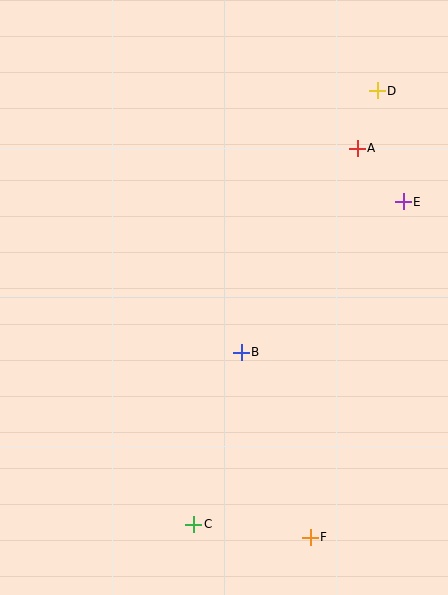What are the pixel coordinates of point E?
Point E is at (403, 202).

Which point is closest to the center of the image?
Point B at (241, 352) is closest to the center.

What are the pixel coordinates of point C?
Point C is at (194, 524).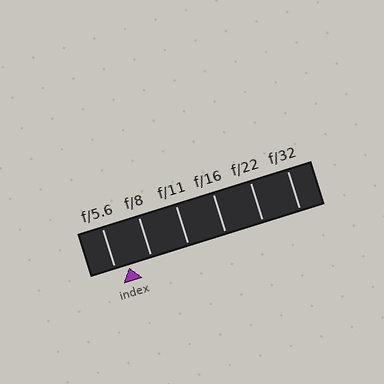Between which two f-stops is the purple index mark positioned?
The index mark is between f/5.6 and f/8.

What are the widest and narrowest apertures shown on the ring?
The widest aperture shown is f/5.6 and the narrowest is f/32.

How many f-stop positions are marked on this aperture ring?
There are 6 f-stop positions marked.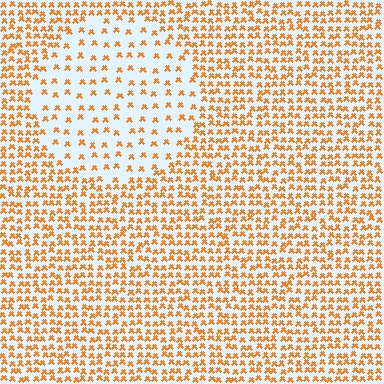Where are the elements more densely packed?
The elements are more densely packed outside the circle boundary.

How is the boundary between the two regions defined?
The boundary is defined by a change in element density (approximately 2.4x ratio). All elements are the same color, size, and shape.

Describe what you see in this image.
The image contains small orange elements arranged at two different densities. A circle-shaped region is visible where the elements are less densely packed than the surrounding area.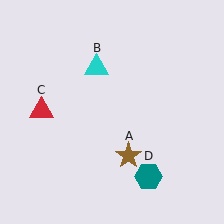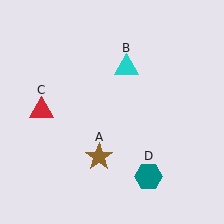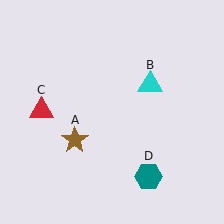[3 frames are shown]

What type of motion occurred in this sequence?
The brown star (object A), cyan triangle (object B) rotated clockwise around the center of the scene.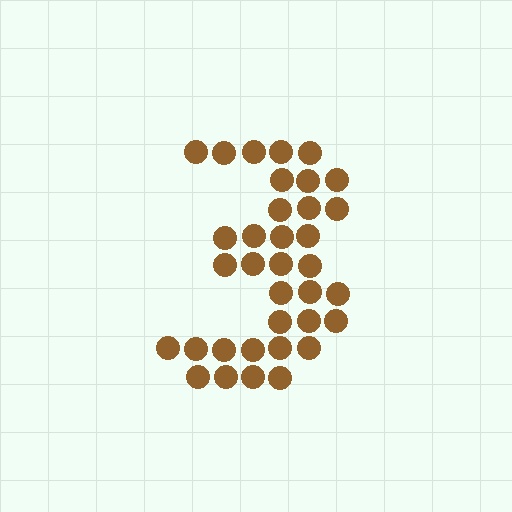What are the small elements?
The small elements are circles.